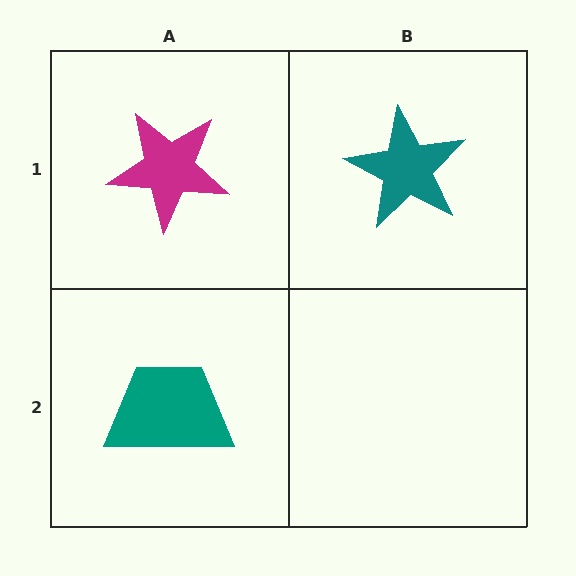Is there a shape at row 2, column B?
No, that cell is empty.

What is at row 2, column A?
A teal trapezoid.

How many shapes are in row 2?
1 shape.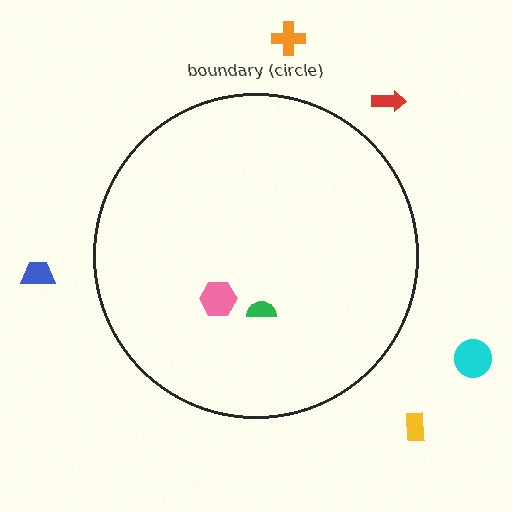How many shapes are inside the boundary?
2 inside, 5 outside.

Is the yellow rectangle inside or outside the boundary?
Outside.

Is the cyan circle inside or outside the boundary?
Outside.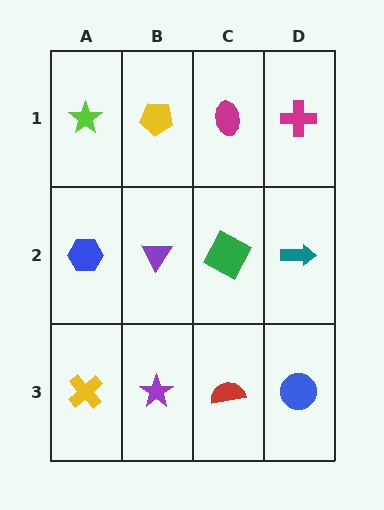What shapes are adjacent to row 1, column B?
A purple triangle (row 2, column B), a lime star (row 1, column A), a magenta ellipse (row 1, column C).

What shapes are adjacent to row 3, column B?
A purple triangle (row 2, column B), a yellow cross (row 3, column A), a red semicircle (row 3, column C).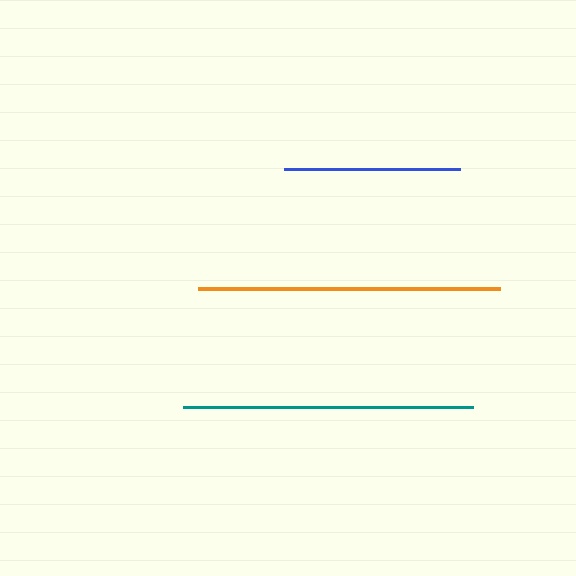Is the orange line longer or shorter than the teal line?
The orange line is longer than the teal line.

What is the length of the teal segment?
The teal segment is approximately 290 pixels long.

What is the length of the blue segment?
The blue segment is approximately 176 pixels long.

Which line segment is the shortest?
The blue line is the shortest at approximately 176 pixels.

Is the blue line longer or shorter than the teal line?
The teal line is longer than the blue line.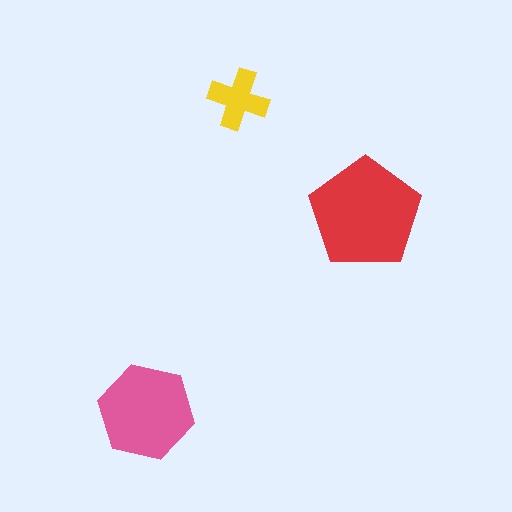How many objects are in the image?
There are 3 objects in the image.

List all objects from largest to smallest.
The red pentagon, the pink hexagon, the yellow cross.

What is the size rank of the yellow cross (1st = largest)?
3rd.